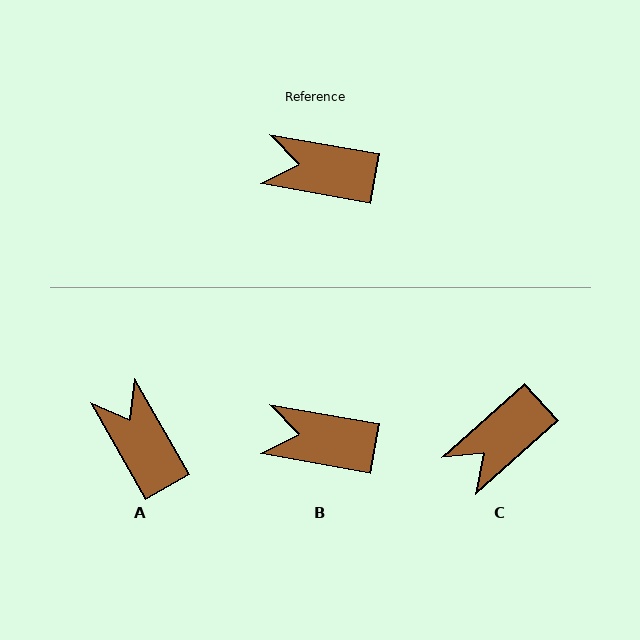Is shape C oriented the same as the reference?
No, it is off by about 52 degrees.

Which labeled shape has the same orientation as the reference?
B.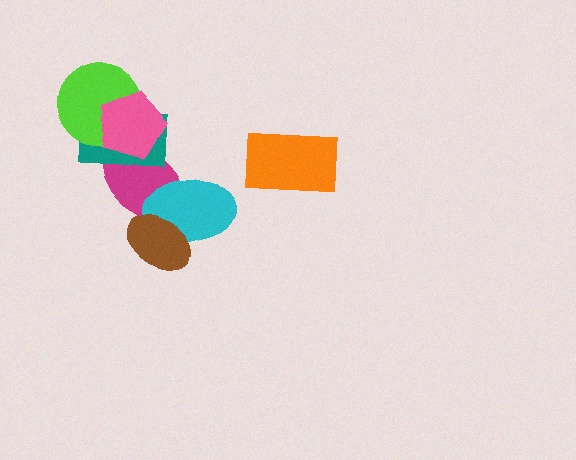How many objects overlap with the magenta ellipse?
4 objects overlap with the magenta ellipse.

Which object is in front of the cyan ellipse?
The brown ellipse is in front of the cyan ellipse.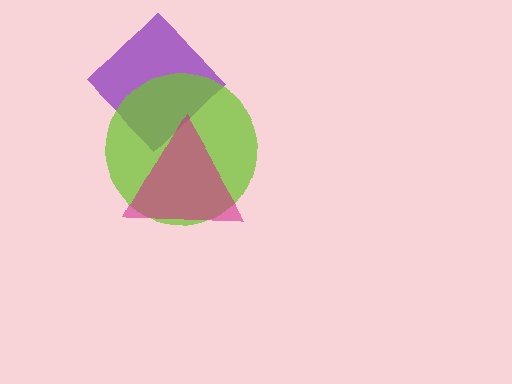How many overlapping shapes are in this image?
There are 3 overlapping shapes in the image.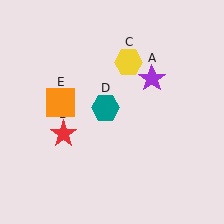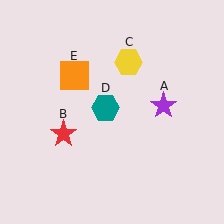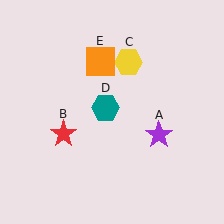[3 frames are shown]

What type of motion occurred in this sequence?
The purple star (object A), orange square (object E) rotated clockwise around the center of the scene.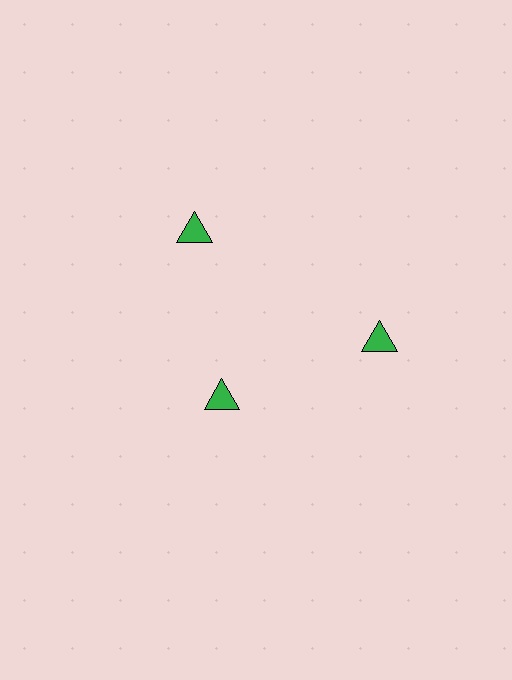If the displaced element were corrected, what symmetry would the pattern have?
It would have 3-fold rotational symmetry — the pattern would map onto itself every 120 degrees.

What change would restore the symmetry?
The symmetry would be restored by moving it outward, back onto the ring so that all 3 triangles sit at equal angles and equal distance from the center.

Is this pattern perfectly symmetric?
No. The 3 green triangles are arranged in a ring, but one element near the 7 o'clock position is pulled inward toward the center, breaking the 3-fold rotational symmetry.